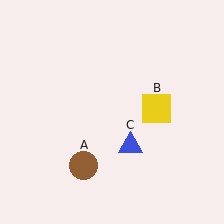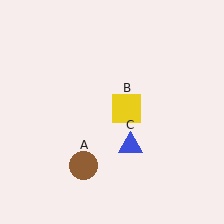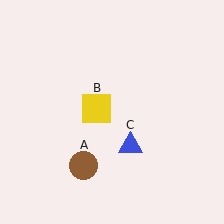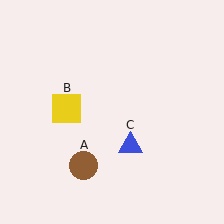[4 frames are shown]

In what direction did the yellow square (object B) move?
The yellow square (object B) moved left.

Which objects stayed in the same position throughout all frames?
Brown circle (object A) and blue triangle (object C) remained stationary.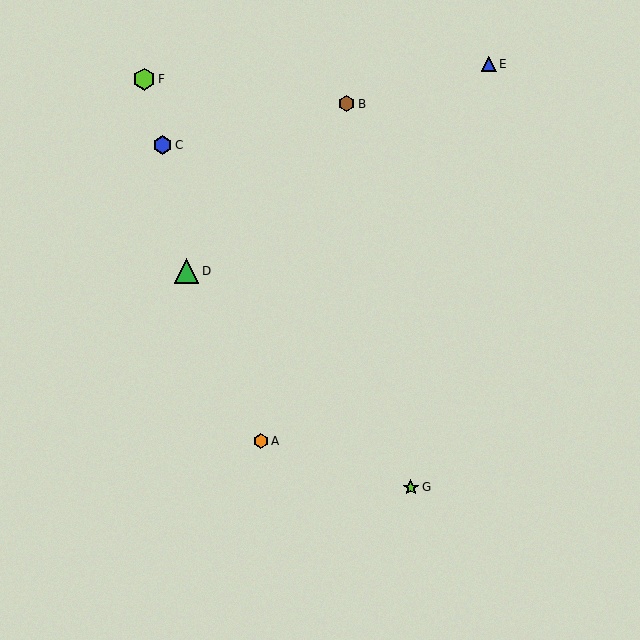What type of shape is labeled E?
Shape E is a blue triangle.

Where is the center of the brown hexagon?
The center of the brown hexagon is at (347, 104).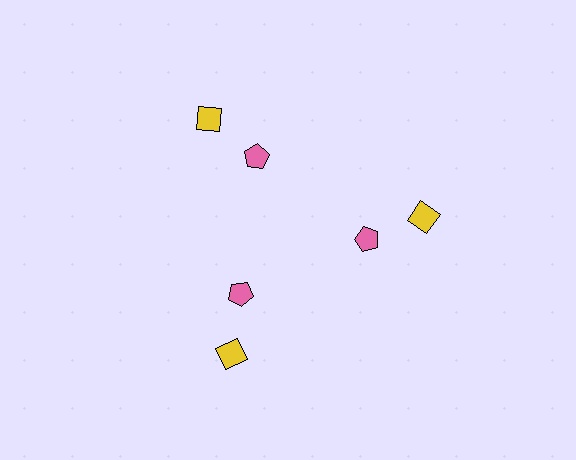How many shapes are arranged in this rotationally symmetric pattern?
There are 6 shapes, arranged in 3 groups of 2.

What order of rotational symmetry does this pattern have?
This pattern has 3-fold rotational symmetry.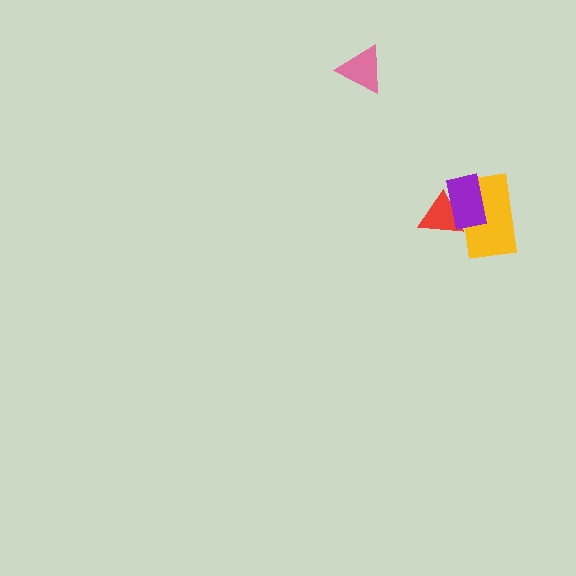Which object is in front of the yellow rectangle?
The purple rectangle is in front of the yellow rectangle.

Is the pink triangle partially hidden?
No, no other shape covers it.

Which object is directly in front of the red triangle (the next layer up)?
The yellow rectangle is directly in front of the red triangle.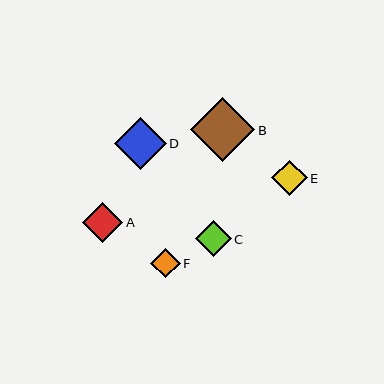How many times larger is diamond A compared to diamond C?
Diamond A is approximately 1.1 times the size of diamond C.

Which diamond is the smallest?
Diamond F is the smallest with a size of approximately 30 pixels.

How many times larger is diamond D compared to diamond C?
Diamond D is approximately 1.4 times the size of diamond C.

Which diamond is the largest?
Diamond B is the largest with a size of approximately 64 pixels.